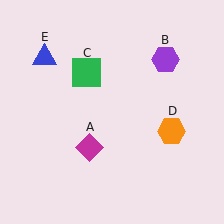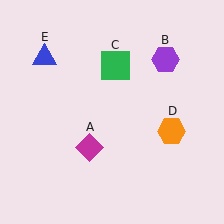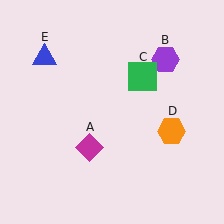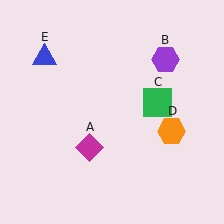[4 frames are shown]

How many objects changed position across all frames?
1 object changed position: green square (object C).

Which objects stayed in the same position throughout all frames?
Magenta diamond (object A) and purple hexagon (object B) and orange hexagon (object D) and blue triangle (object E) remained stationary.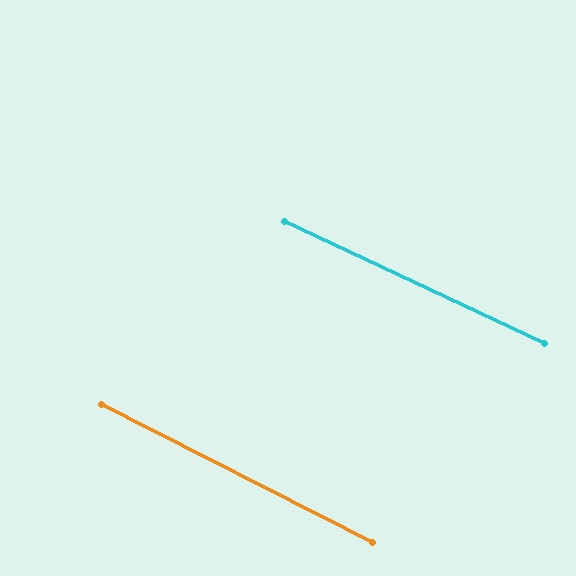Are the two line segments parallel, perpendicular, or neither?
Parallel — their directions differ by only 1.8°.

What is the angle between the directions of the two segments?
Approximately 2 degrees.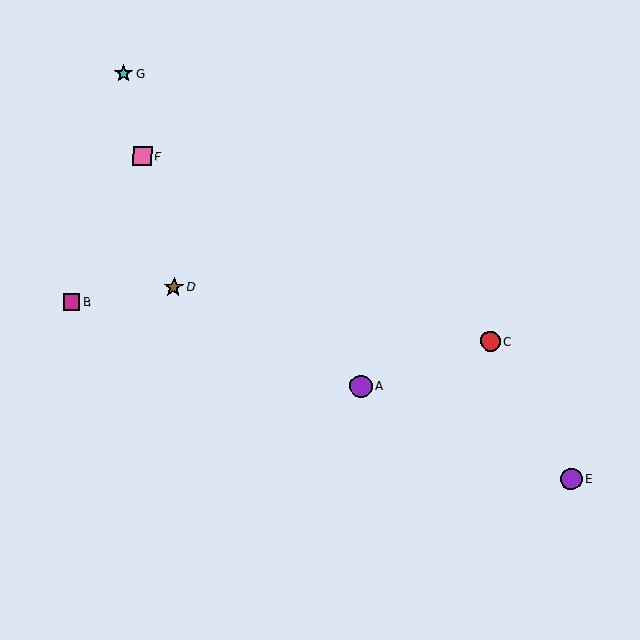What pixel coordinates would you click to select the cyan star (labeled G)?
Click at (123, 74) to select the cyan star G.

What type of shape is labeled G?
Shape G is a cyan star.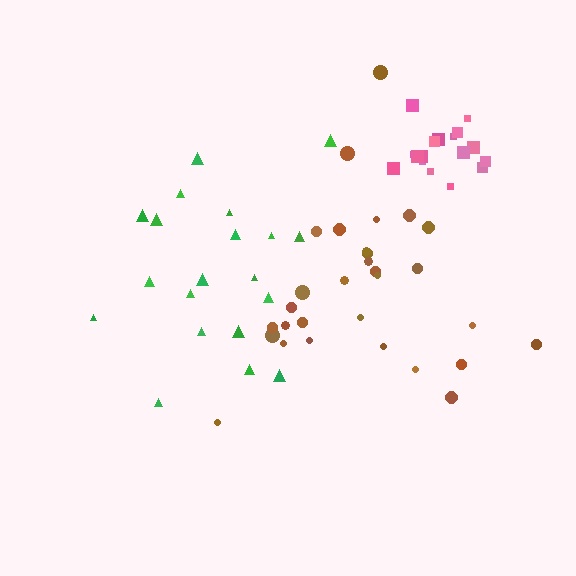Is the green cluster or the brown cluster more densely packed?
Brown.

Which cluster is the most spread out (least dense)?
Green.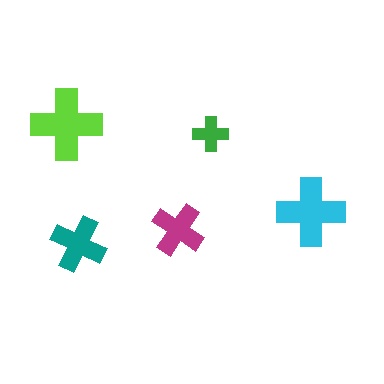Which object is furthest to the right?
The cyan cross is rightmost.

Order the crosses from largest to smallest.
the lime one, the cyan one, the teal one, the magenta one, the green one.